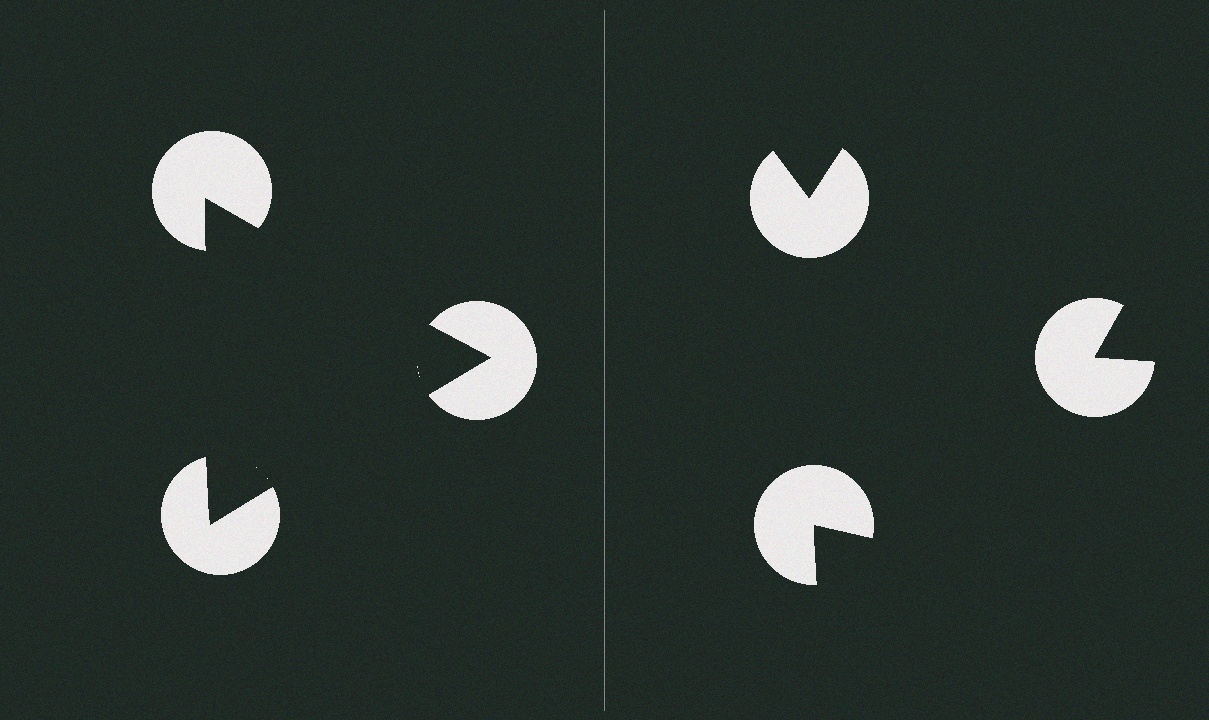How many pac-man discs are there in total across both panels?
6 — 3 on each side.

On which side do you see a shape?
An illusory triangle appears on the left side. On the right side the wedge cuts are rotated, so no coherent shape forms.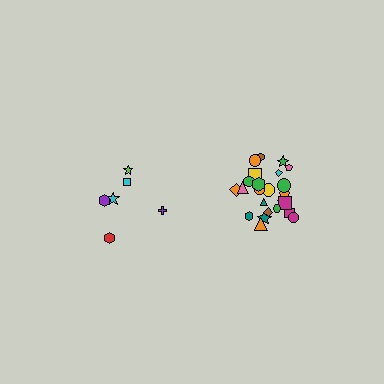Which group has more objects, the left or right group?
The right group.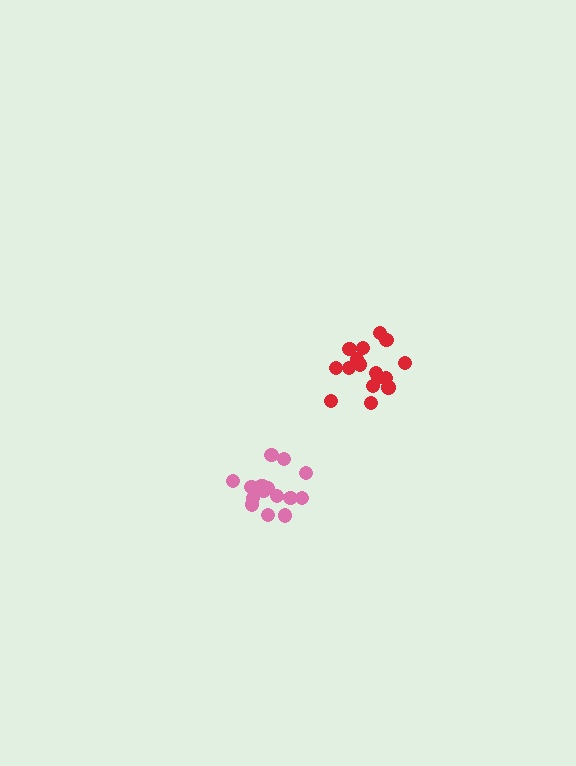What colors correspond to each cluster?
The clusters are colored: red, pink.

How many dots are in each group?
Group 1: 16 dots, Group 2: 16 dots (32 total).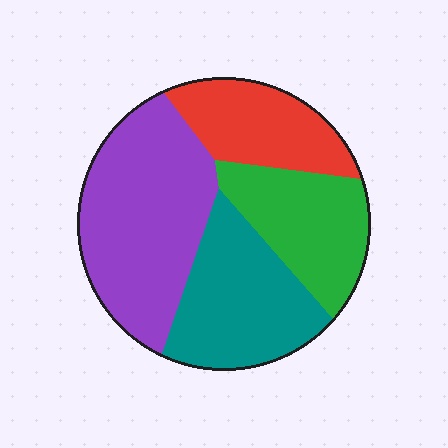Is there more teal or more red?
Teal.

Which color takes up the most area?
Purple, at roughly 35%.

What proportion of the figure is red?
Red takes up about one sixth (1/6) of the figure.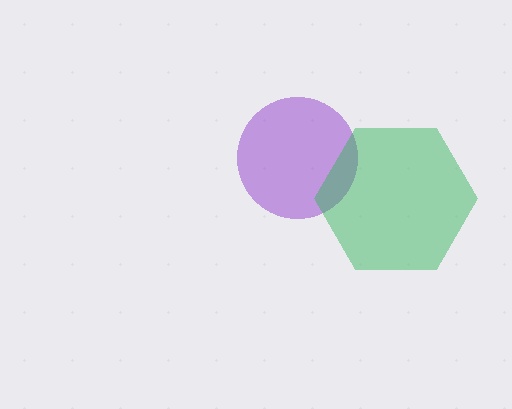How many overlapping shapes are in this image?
There are 2 overlapping shapes in the image.